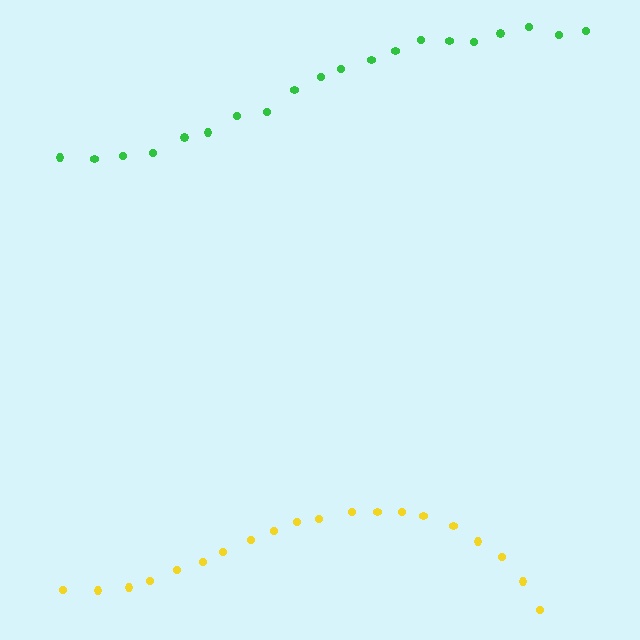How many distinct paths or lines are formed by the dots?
There are 2 distinct paths.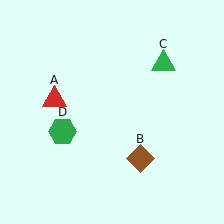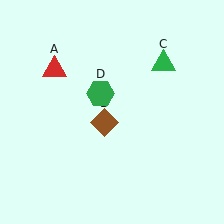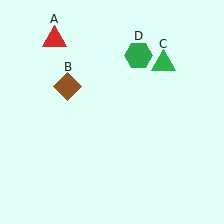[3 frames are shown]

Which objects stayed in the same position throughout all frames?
Green triangle (object C) remained stationary.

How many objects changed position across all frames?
3 objects changed position: red triangle (object A), brown diamond (object B), green hexagon (object D).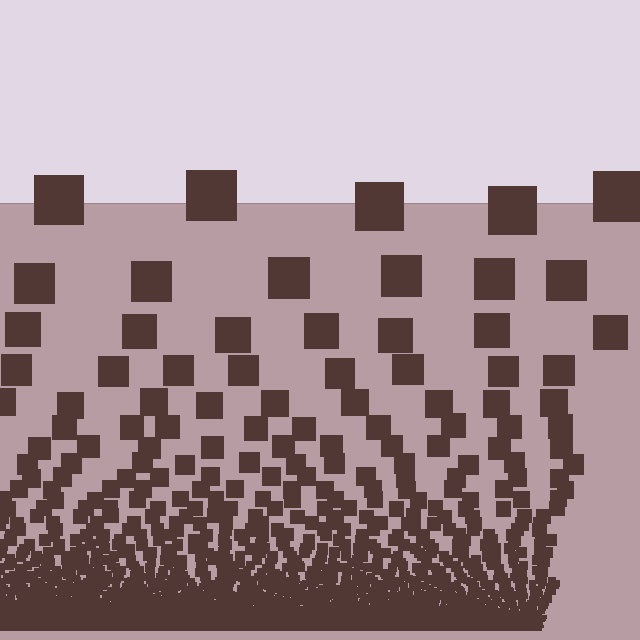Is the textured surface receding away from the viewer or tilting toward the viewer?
The surface appears to tilt toward the viewer. Texture elements get larger and sparser toward the top.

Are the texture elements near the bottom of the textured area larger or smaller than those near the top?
Smaller. The gradient is inverted — elements near the bottom are smaller and denser.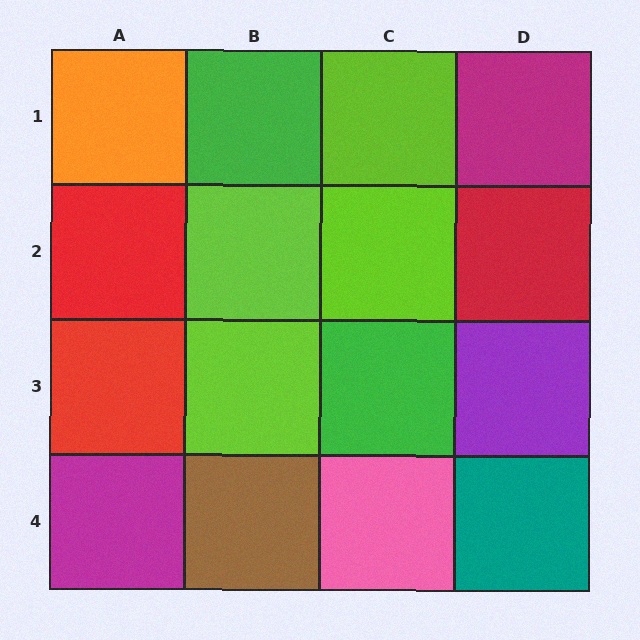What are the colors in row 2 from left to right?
Red, lime, lime, red.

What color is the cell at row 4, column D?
Teal.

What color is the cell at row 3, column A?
Red.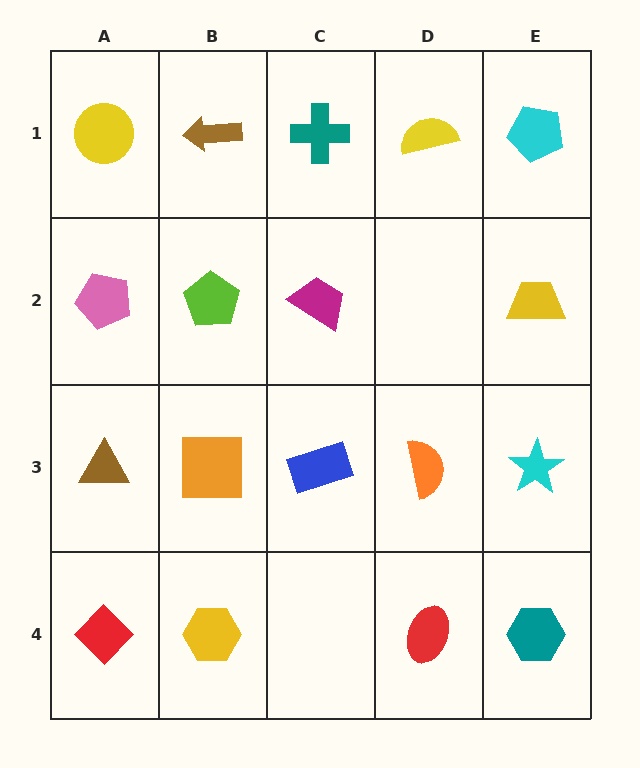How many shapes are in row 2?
4 shapes.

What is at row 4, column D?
A red ellipse.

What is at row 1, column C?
A teal cross.